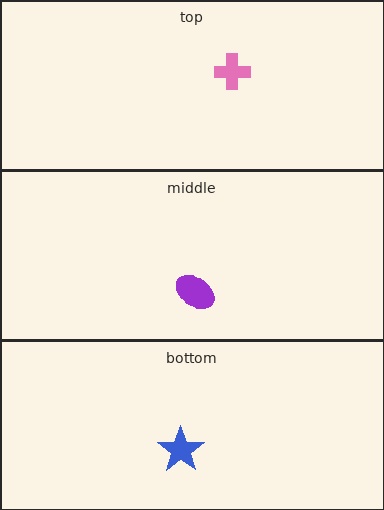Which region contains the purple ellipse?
The middle region.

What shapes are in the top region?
The pink cross.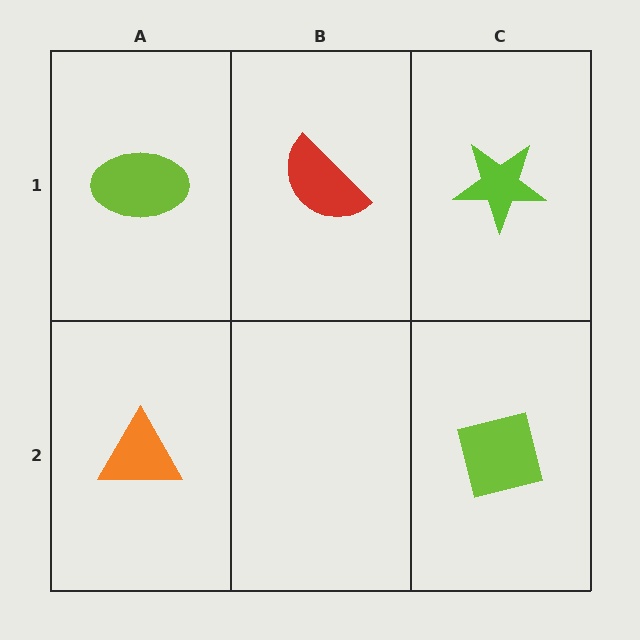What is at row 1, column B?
A red semicircle.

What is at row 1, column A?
A lime ellipse.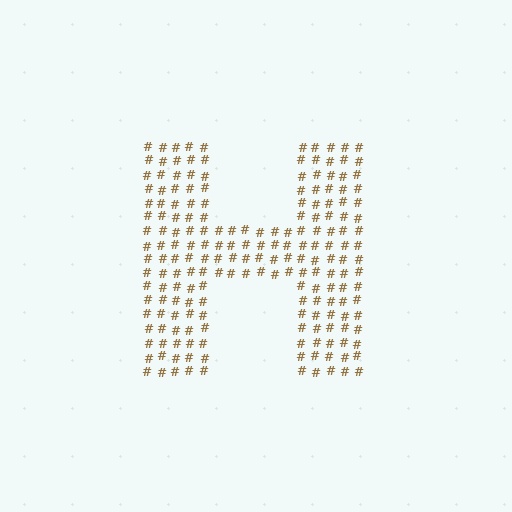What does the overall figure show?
The overall figure shows the letter H.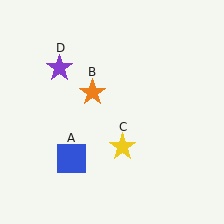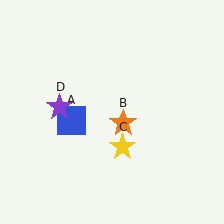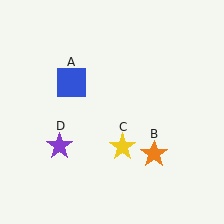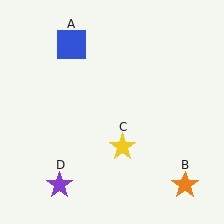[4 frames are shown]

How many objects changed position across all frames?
3 objects changed position: blue square (object A), orange star (object B), purple star (object D).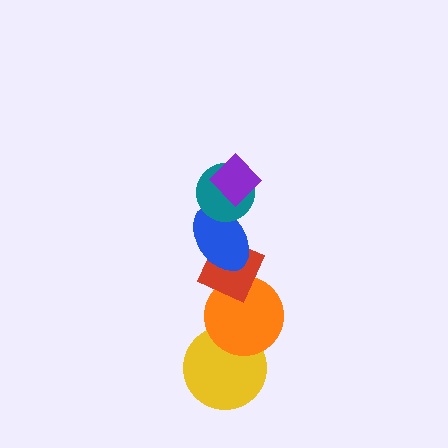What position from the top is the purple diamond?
The purple diamond is 1st from the top.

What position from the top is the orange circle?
The orange circle is 5th from the top.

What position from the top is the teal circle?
The teal circle is 2nd from the top.